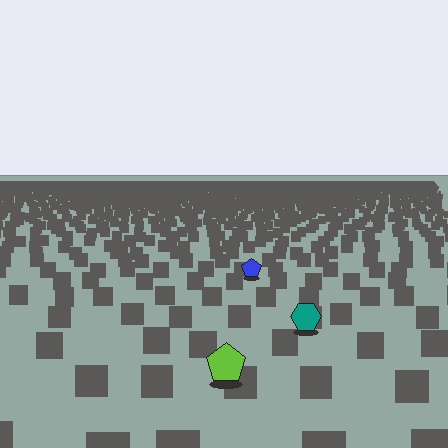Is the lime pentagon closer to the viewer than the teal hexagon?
Yes. The lime pentagon is closer — you can tell from the texture gradient: the ground texture is coarser near it.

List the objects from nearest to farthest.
From nearest to farthest: the lime pentagon, the teal hexagon, the blue pentagon.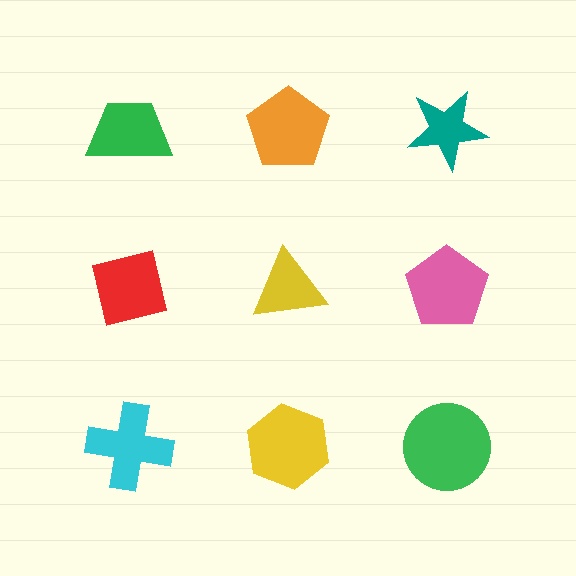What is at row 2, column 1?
A red square.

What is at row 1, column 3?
A teal star.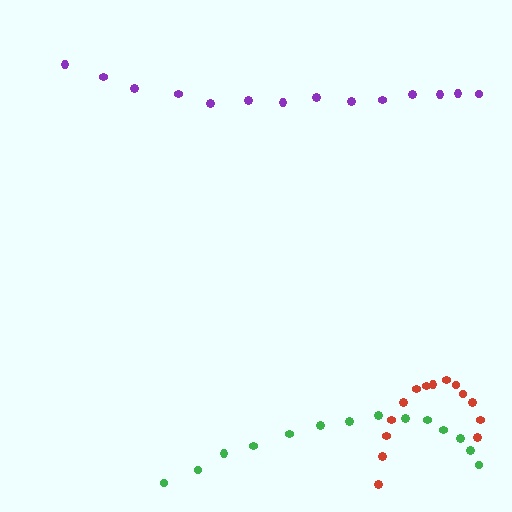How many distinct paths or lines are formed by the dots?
There are 3 distinct paths.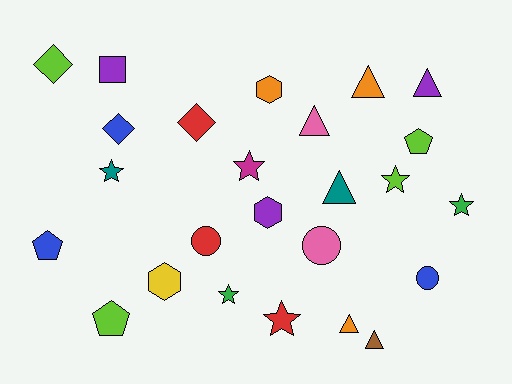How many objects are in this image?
There are 25 objects.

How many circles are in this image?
There are 3 circles.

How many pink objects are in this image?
There are 2 pink objects.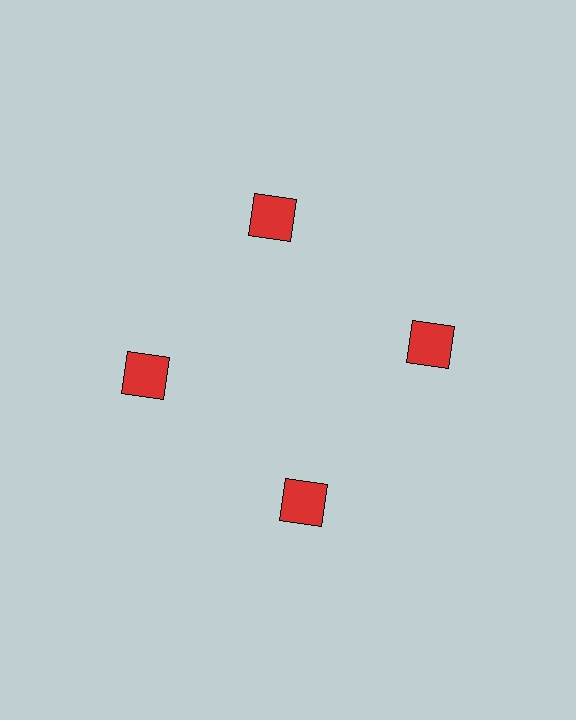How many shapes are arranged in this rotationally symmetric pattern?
There are 4 shapes, arranged in 4 groups of 1.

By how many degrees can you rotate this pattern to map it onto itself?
The pattern maps onto itself every 90 degrees of rotation.